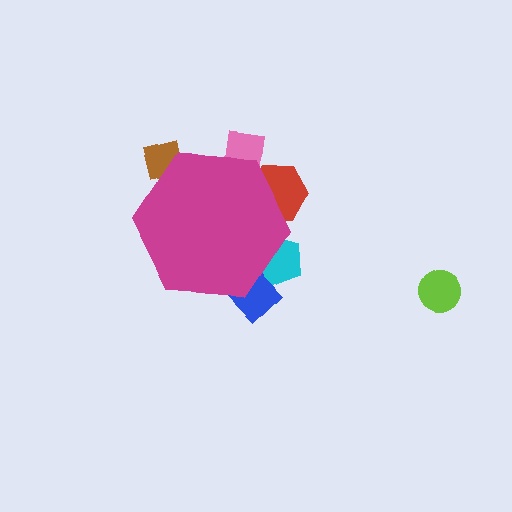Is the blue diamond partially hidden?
Yes, the blue diamond is partially hidden behind the magenta hexagon.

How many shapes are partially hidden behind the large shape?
5 shapes are partially hidden.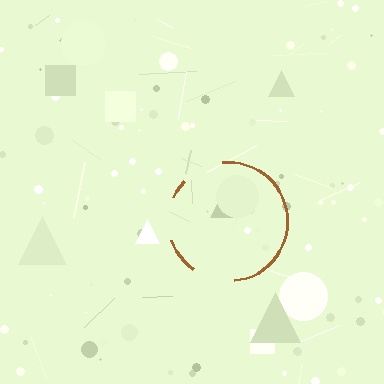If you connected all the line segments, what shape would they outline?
They would outline a circle.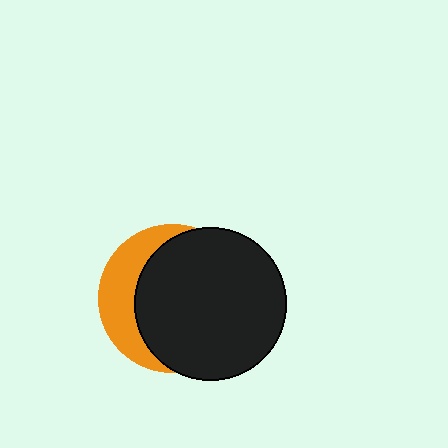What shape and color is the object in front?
The object in front is a black circle.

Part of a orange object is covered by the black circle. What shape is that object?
It is a circle.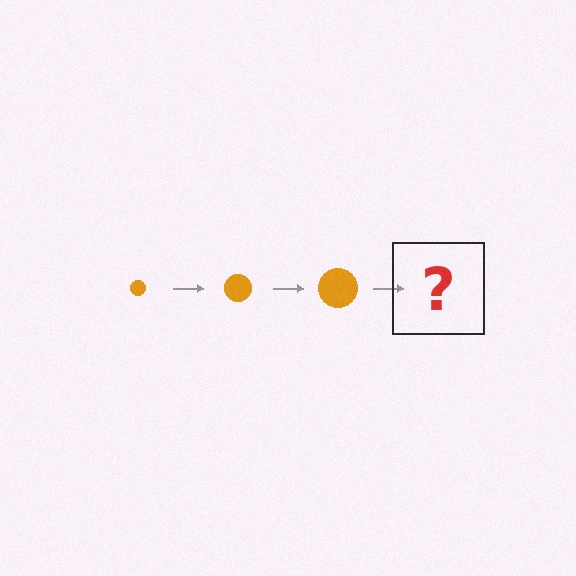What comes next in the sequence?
The next element should be an orange circle, larger than the previous one.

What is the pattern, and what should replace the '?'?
The pattern is that the circle gets progressively larger each step. The '?' should be an orange circle, larger than the previous one.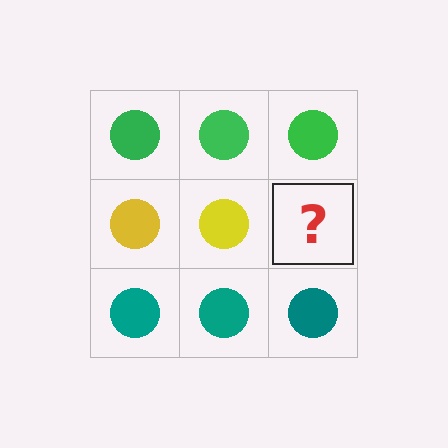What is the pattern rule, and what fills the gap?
The rule is that each row has a consistent color. The gap should be filled with a yellow circle.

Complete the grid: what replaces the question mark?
The question mark should be replaced with a yellow circle.